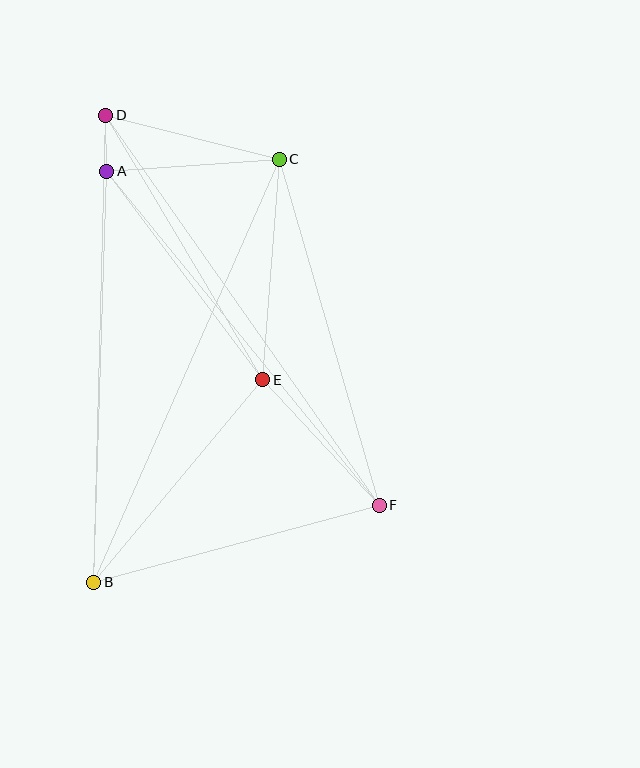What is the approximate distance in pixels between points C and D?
The distance between C and D is approximately 179 pixels.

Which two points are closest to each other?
Points A and D are closest to each other.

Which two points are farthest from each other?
Points D and F are farthest from each other.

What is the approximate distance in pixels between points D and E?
The distance between D and E is approximately 308 pixels.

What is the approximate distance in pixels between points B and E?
The distance between B and E is approximately 263 pixels.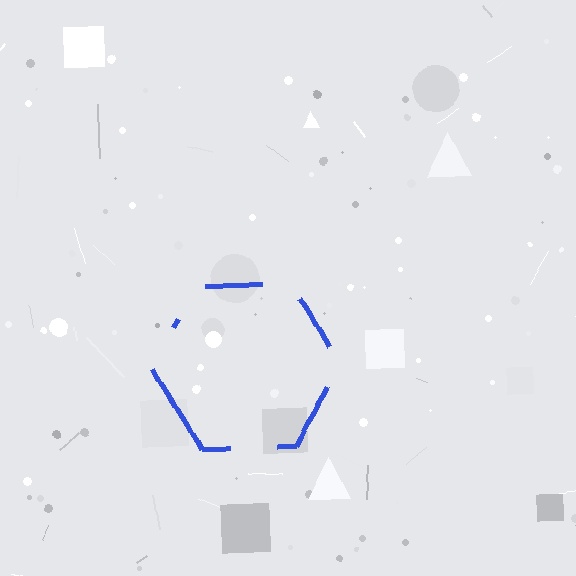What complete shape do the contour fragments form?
The contour fragments form a hexagon.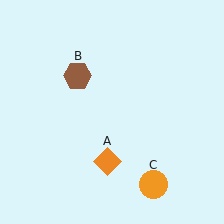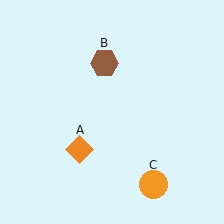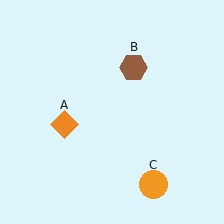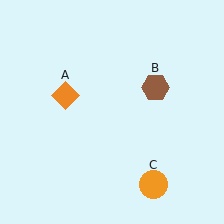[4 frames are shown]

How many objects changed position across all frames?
2 objects changed position: orange diamond (object A), brown hexagon (object B).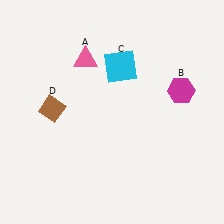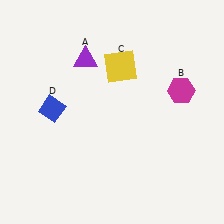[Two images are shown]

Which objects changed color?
A changed from pink to purple. C changed from cyan to yellow. D changed from brown to blue.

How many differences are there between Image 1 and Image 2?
There are 3 differences between the two images.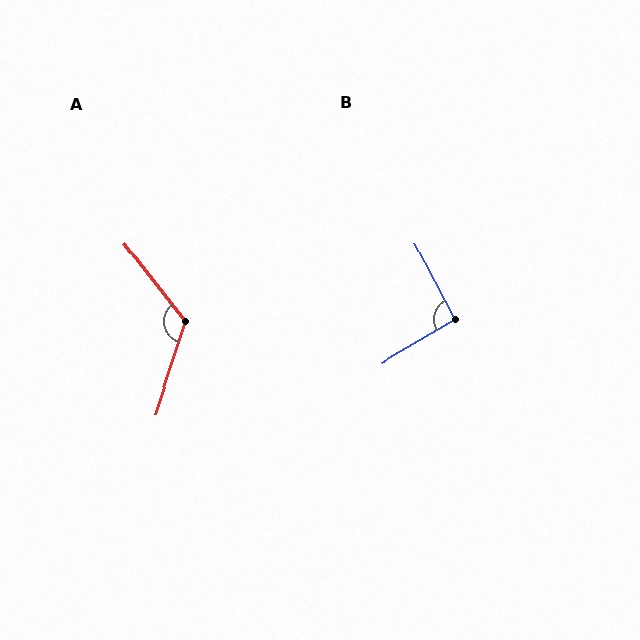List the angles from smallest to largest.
B (93°), A (124°).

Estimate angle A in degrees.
Approximately 124 degrees.